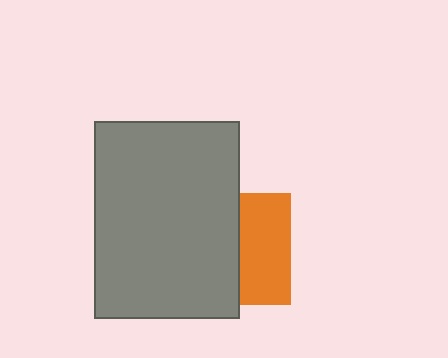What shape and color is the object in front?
The object in front is a gray rectangle.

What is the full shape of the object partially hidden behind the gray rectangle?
The partially hidden object is an orange square.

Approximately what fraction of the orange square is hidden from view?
Roughly 54% of the orange square is hidden behind the gray rectangle.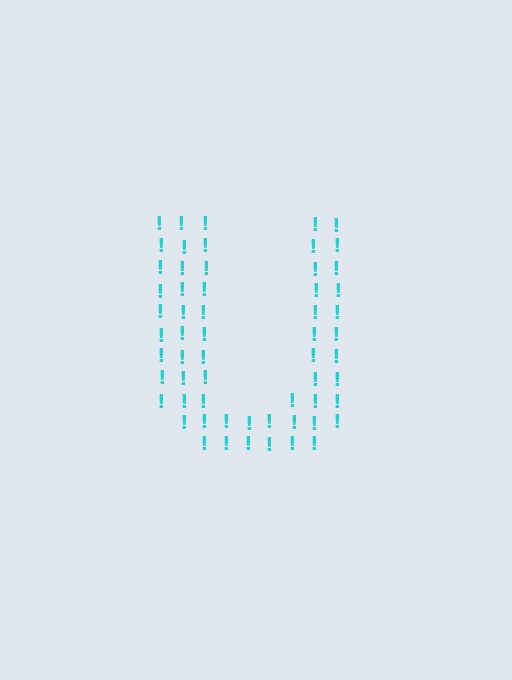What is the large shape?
The large shape is the letter U.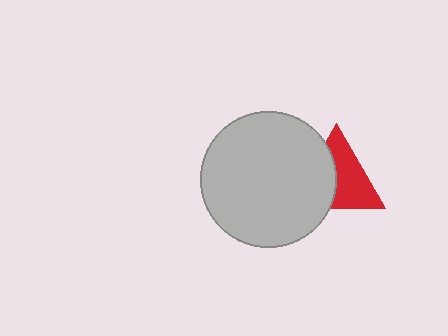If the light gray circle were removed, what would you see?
You would see the complete red triangle.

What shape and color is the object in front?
The object in front is a light gray circle.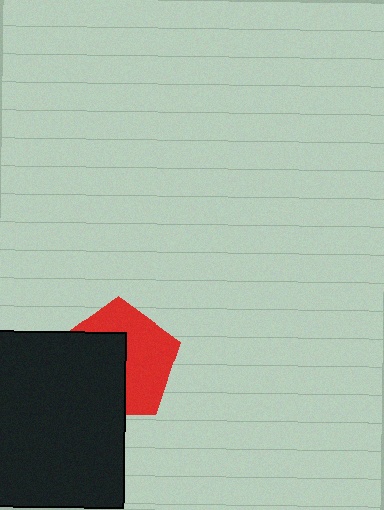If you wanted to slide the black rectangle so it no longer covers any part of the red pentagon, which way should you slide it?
Slide it toward the lower-left — that is the most direct way to separate the two shapes.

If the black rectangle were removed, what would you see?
You would see the complete red pentagon.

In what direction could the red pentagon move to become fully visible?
The red pentagon could move toward the upper-right. That would shift it out from behind the black rectangle entirely.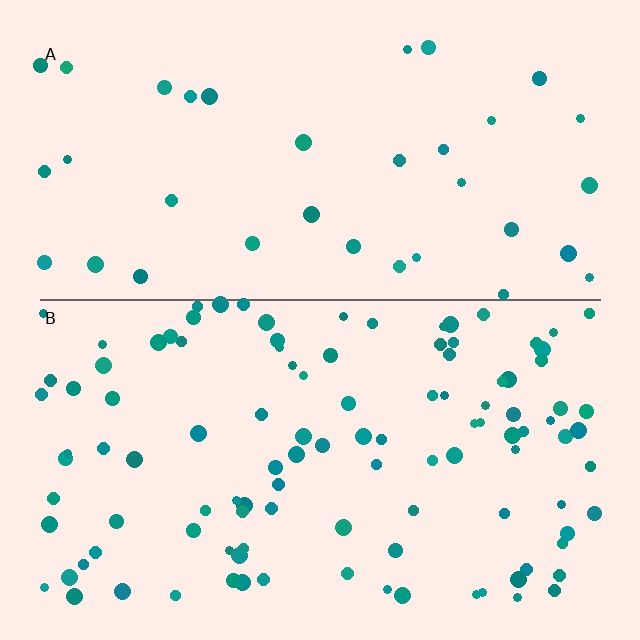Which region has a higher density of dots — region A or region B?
B (the bottom).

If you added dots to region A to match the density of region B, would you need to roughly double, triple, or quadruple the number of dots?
Approximately triple.